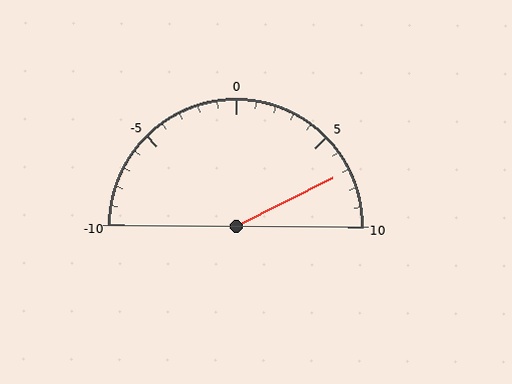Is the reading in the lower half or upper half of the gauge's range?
The reading is in the upper half of the range (-10 to 10).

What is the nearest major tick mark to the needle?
The nearest major tick mark is 5.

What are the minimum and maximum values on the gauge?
The gauge ranges from -10 to 10.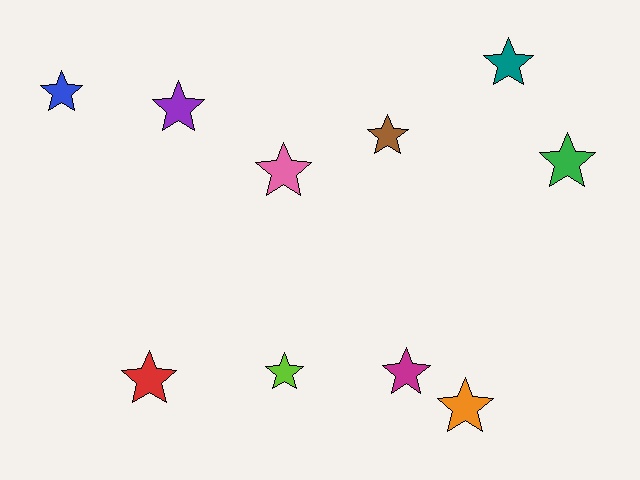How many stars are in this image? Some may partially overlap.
There are 10 stars.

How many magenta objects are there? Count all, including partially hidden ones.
There is 1 magenta object.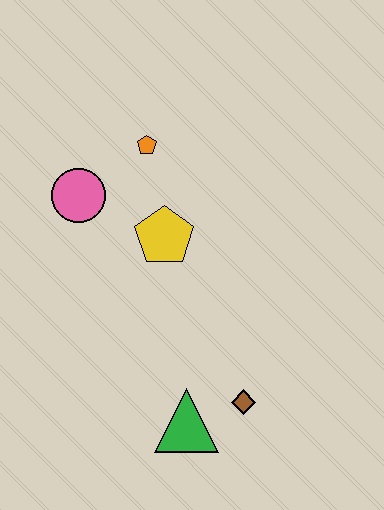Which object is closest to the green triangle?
The brown diamond is closest to the green triangle.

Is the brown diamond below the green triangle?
No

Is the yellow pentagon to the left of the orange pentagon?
No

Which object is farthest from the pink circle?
The brown diamond is farthest from the pink circle.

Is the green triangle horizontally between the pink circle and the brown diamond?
Yes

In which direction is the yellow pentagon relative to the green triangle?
The yellow pentagon is above the green triangle.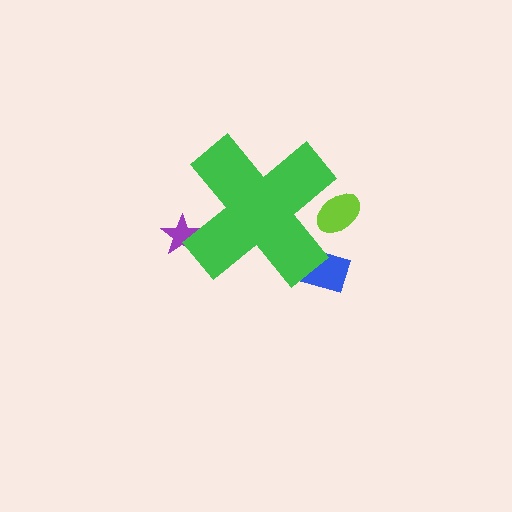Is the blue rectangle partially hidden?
Yes, the blue rectangle is partially hidden behind the green cross.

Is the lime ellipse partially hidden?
Yes, the lime ellipse is partially hidden behind the green cross.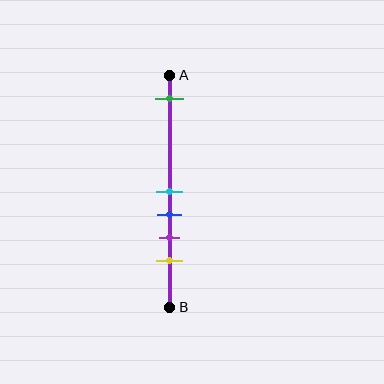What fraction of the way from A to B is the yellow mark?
The yellow mark is approximately 80% (0.8) of the way from A to B.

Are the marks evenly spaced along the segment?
No, the marks are not evenly spaced.